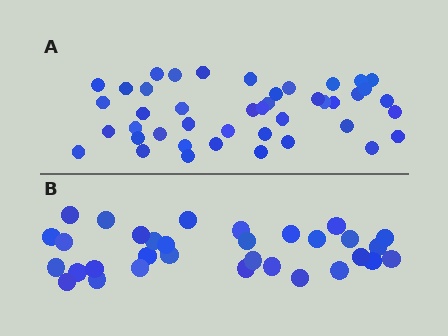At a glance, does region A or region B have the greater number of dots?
Region A (the top region) has more dots.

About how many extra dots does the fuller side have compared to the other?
Region A has roughly 12 or so more dots than region B.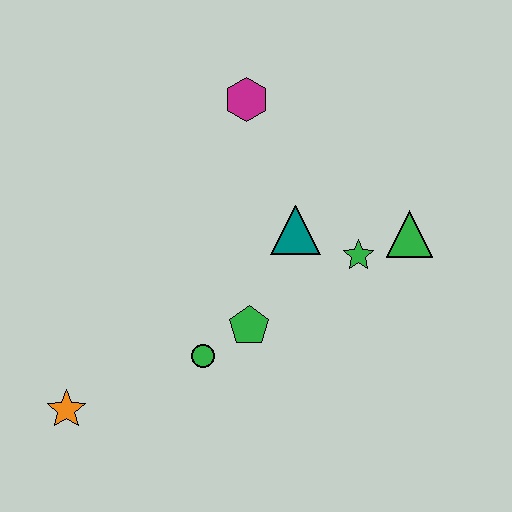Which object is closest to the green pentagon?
The green circle is closest to the green pentagon.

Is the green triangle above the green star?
Yes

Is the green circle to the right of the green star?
No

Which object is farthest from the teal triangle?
The orange star is farthest from the teal triangle.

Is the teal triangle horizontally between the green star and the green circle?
Yes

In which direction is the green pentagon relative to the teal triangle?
The green pentagon is below the teal triangle.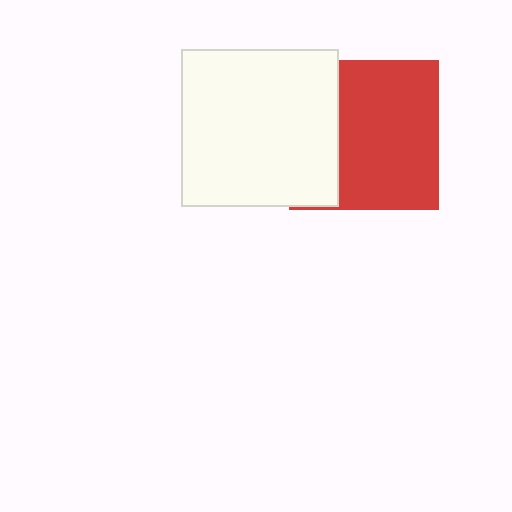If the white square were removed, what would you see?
You would see the complete red square.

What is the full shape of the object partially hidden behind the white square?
The partially hidden object is a red square.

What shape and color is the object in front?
The object in front is a white square.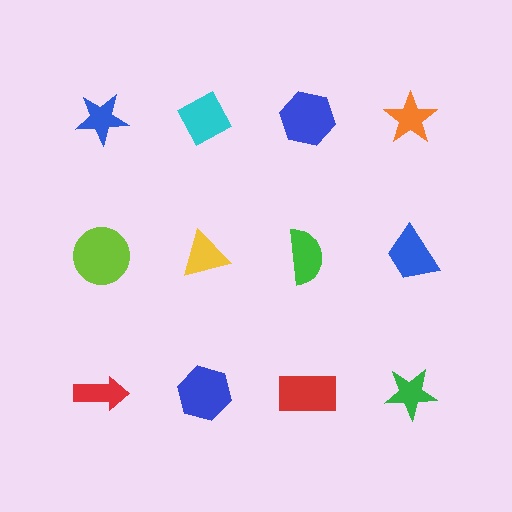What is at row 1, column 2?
A cyan diamond.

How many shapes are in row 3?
4 shapes.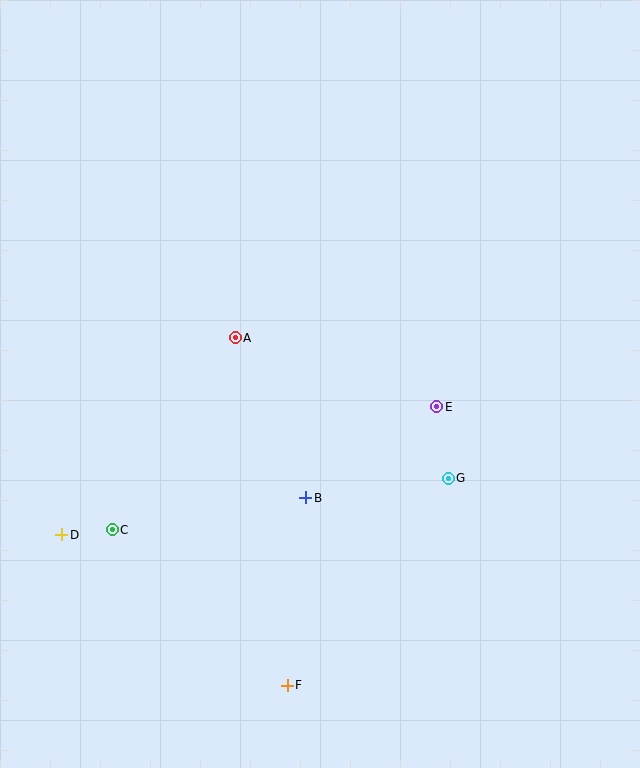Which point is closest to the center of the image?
Point A at (235, 338) is closest to the center.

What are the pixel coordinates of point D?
Point D is at (62, 535).